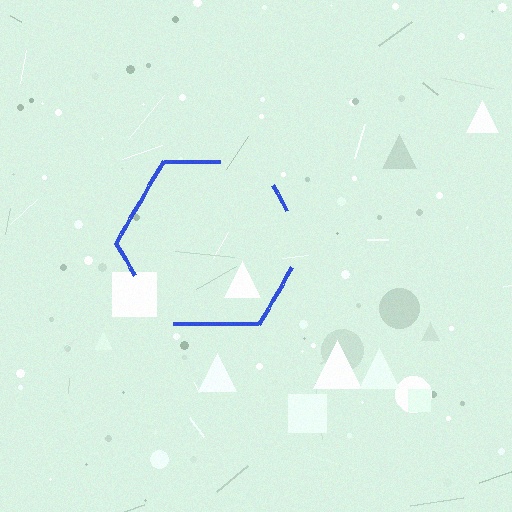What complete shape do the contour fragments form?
The contour fragments form a hexagon.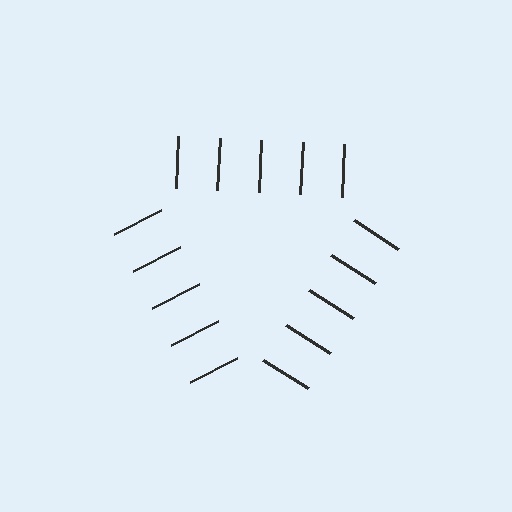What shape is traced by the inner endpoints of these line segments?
An illusory triangle — the line segments terminate on its edges but no continuous stroke is drawn.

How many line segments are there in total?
15 — 5 along each of the 3 edges.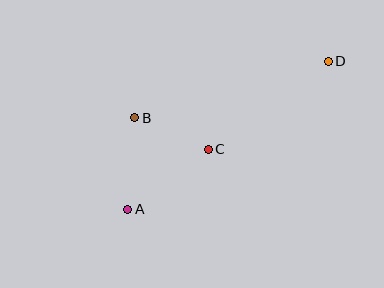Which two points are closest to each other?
Points B and C are closest to each other.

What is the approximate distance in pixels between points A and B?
The distance between A and B is approximately 92 pixels.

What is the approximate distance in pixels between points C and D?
The distance between C and D is approximately 149 pixels.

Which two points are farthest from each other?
Points A and D are farthest from each other.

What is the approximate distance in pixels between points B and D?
The distance between B and D is approximately 201 pixels.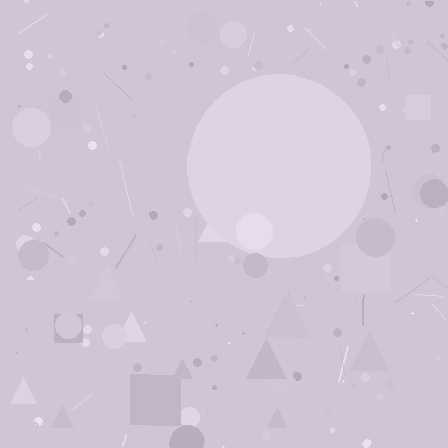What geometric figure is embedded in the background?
A circle is embedded in the background.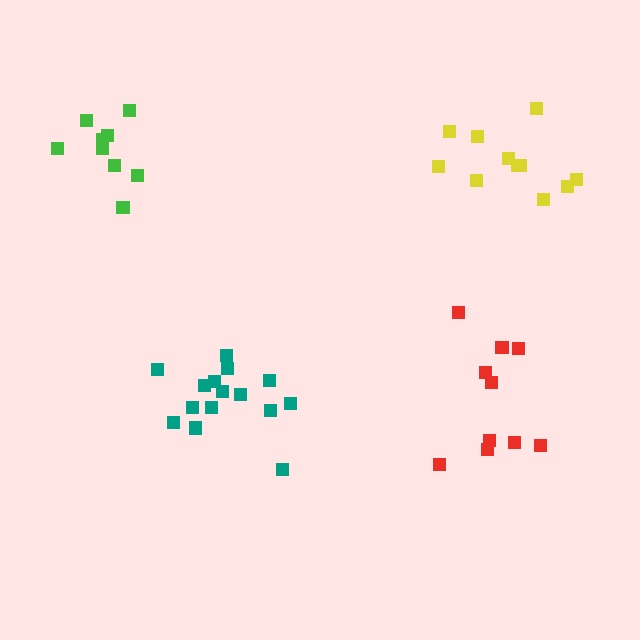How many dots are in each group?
Group 1: 11 dots, Group 2: 15 dots, Group 3: 10 dots, Group 4: 9 dots (45 total).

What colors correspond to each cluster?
The clusters are colored: yellow, teal, red, green.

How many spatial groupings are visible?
There are 4 spatial groupings.